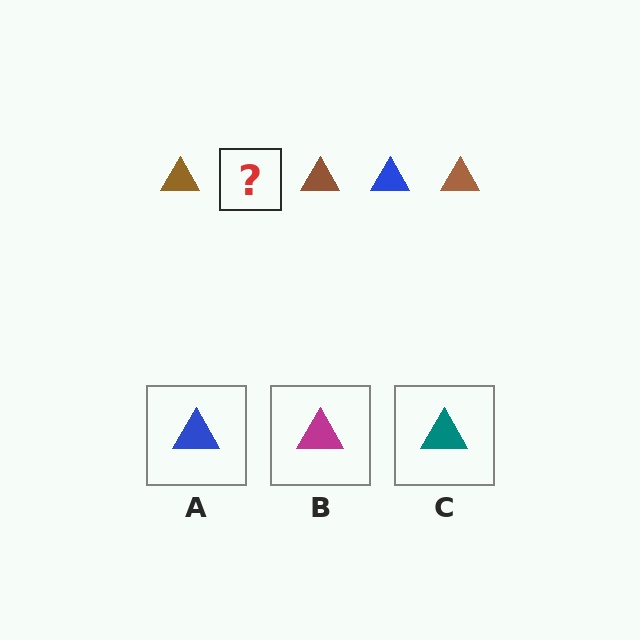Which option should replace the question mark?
Option A.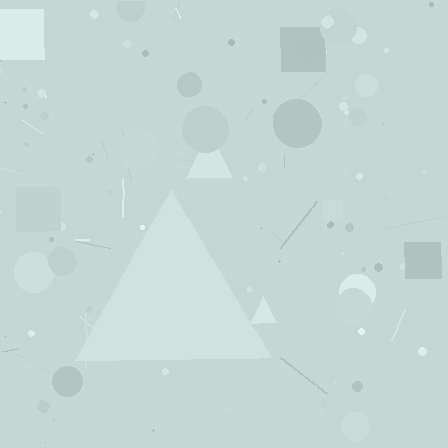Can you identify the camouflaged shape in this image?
The camouflaged shape is a triangle.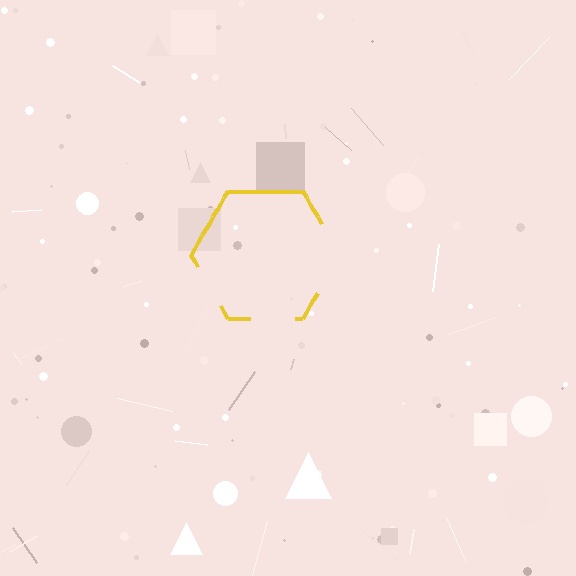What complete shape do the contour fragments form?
The contour fragments form a hexagon.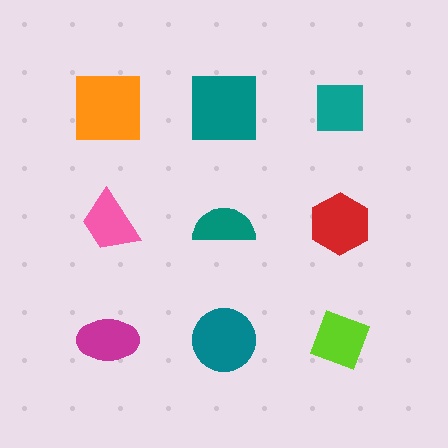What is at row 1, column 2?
A teal square.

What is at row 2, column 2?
A teal semicircle.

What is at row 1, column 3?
A teal square.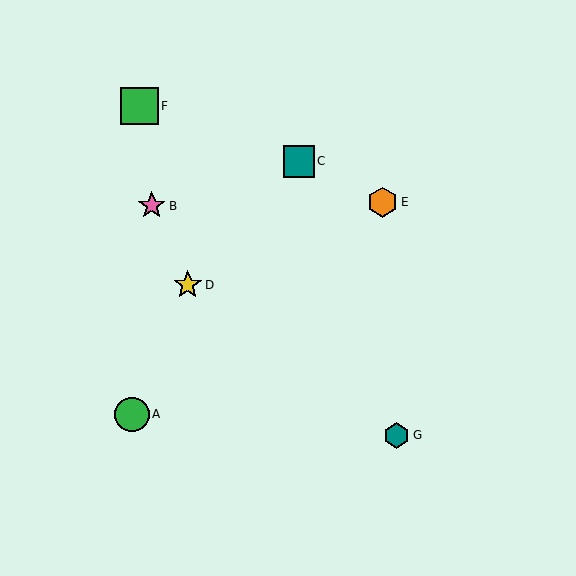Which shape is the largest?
The green square (labeled F) is the largest.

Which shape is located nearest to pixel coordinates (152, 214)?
The pink star (labeled B) at (152, 206) is nearest to that location.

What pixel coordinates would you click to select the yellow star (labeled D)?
Click at (188, 285) to select the yellow star D.